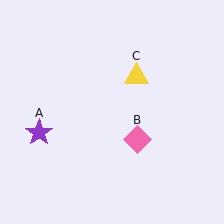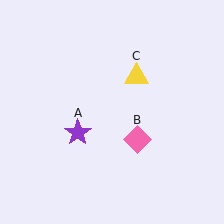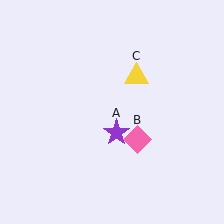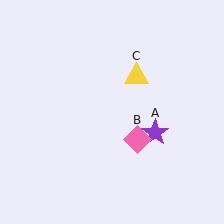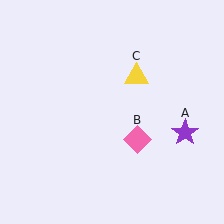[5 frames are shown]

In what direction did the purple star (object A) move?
The purple star (object A) moved right.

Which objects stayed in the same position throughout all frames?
Pink diamond (object B) and yellow triangle (object C) remained stationary.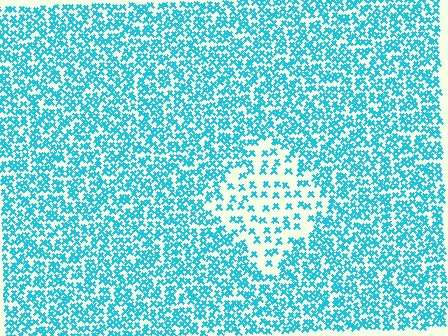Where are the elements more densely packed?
The elements are more densely packed outside the diamond boundary.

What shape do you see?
I see a diamond.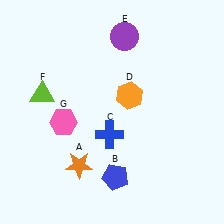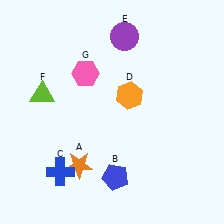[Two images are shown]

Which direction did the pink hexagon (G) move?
The pink hexagon (G) moved up.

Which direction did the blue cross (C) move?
The blue cross (C) moved left.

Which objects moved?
The objects that moved are: the blue cross (C), the pink hexagon (G).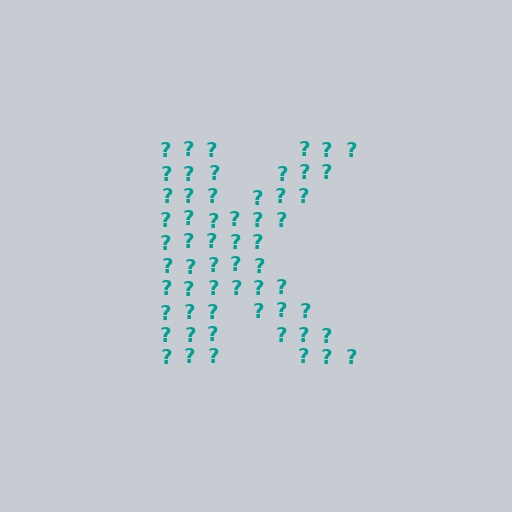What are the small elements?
The small elements are question marks.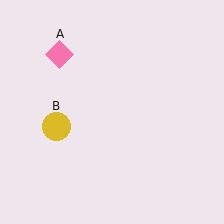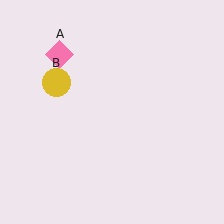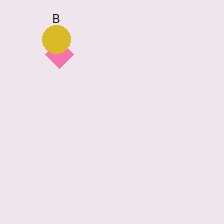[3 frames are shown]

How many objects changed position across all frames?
1 object changed position: yellow circle (object B).